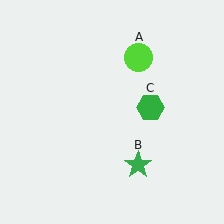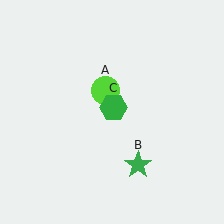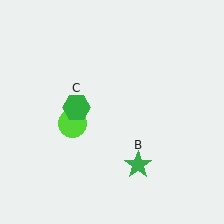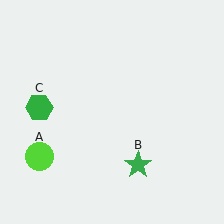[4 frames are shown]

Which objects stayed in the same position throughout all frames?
Green star (object B) remained stationary.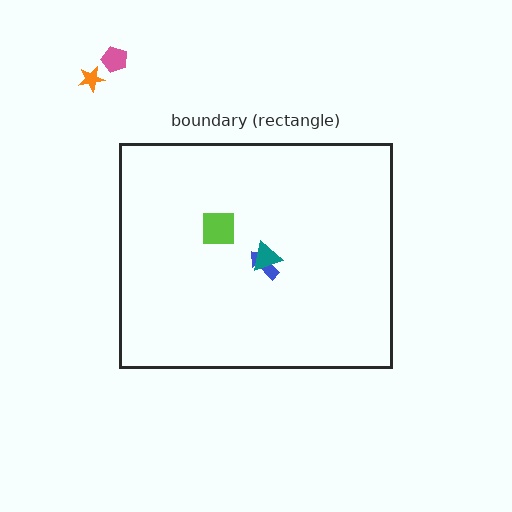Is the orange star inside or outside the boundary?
Outside.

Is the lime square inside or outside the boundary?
Inside.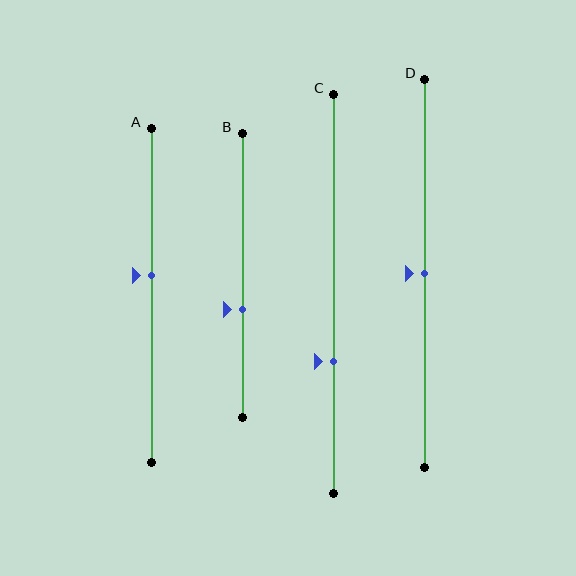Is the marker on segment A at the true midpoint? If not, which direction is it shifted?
No, the marker on segment A is shifted upward by about 6% of the segment length.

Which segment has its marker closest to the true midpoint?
Segment D has its marker closest to the true midpoint.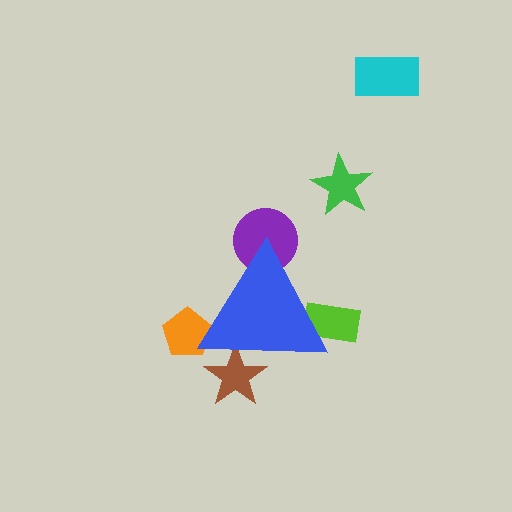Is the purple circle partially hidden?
Yes, the purple circle is partially hidden behind the blue triangle.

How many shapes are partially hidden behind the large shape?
4 shapes are partially hidden.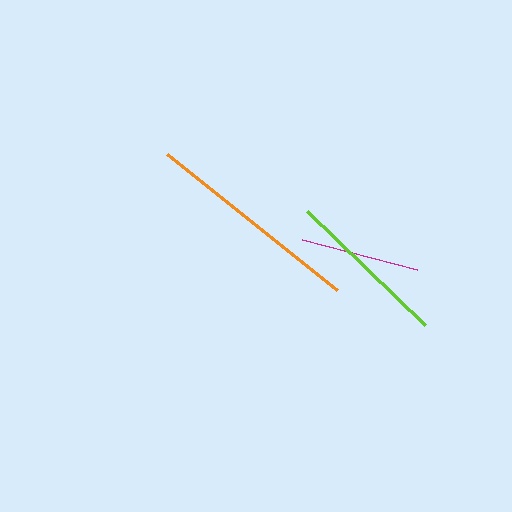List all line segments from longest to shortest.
From longest to shortest: orange, lime, magenta.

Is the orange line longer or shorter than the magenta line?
The orange line is longer than the magenta line.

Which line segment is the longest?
The orange line is the longest at approximately 217 pixels.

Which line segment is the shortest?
The magenta line is the shortest at approximately 119 pixels.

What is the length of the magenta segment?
The magenta segment is approximately 119 pixels long.